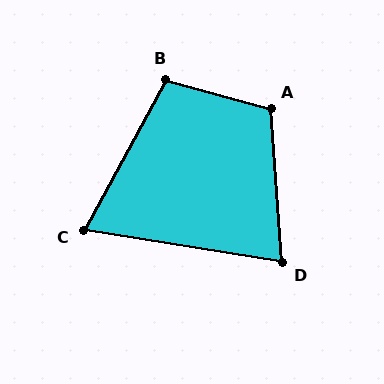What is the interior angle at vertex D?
Approximately 77 degrees (acute).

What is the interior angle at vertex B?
Approximately 103 degrees (obtuse).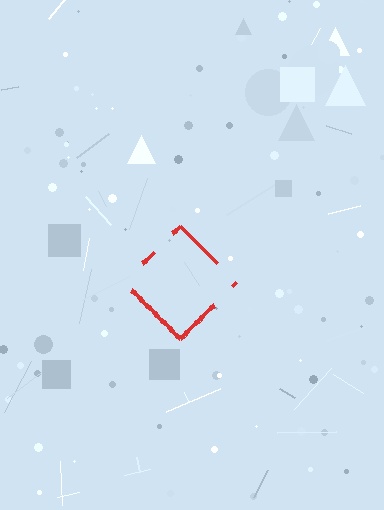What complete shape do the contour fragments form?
The contour fragments form a diamond.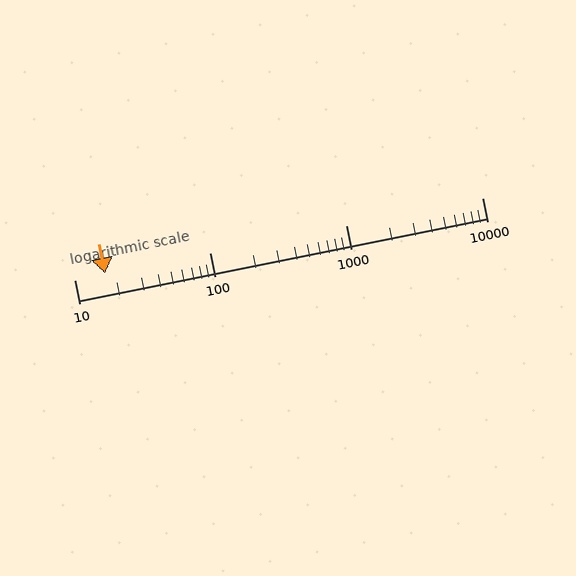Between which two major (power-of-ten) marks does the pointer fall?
The pointer is between 10 and 100.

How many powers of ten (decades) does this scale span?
The scale spans 3 decades, from 10 to 10000.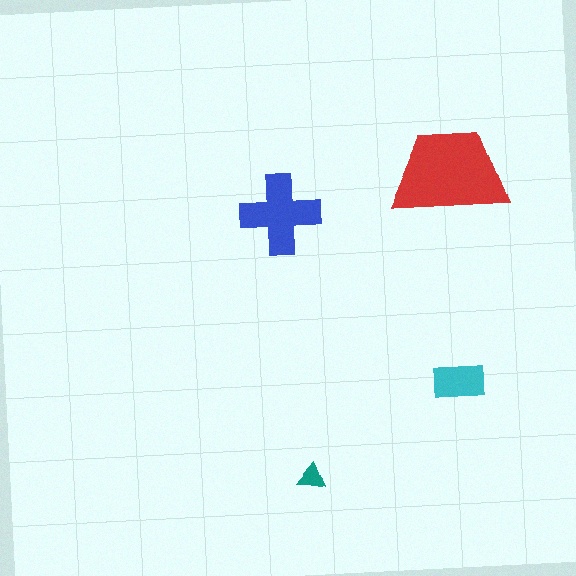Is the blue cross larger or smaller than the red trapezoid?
Smaller.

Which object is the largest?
The red trapezoid.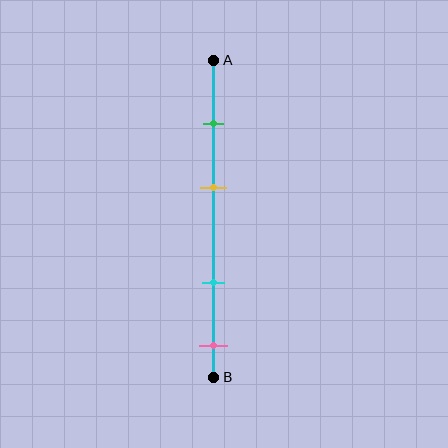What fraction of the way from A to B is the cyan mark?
The cyan mark is approximately 70% (0.7) of the way from A to B.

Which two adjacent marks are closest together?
The green and yellow marks are the closest adjacent pair.